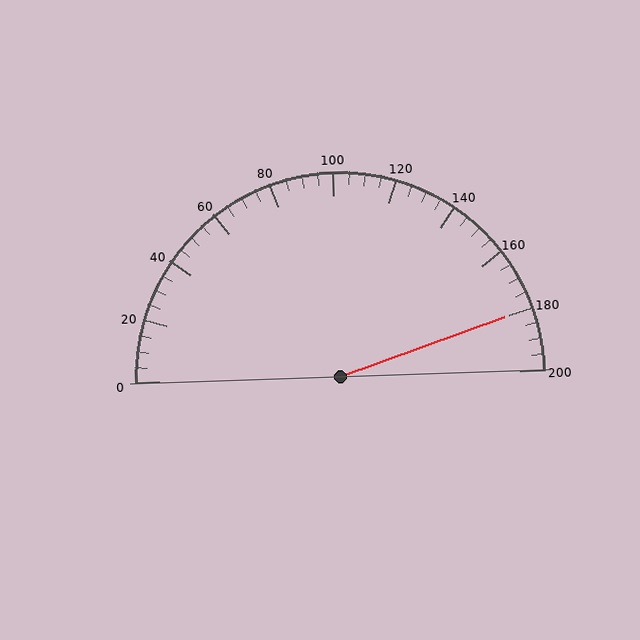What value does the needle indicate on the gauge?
The needle indicates approximately 180.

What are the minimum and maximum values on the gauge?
The gauge ranges from 0 to 200.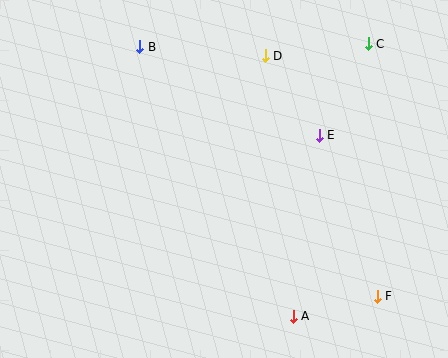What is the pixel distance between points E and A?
The distance between E and A is 183 pixels.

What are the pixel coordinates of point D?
Point D is at (265, 56).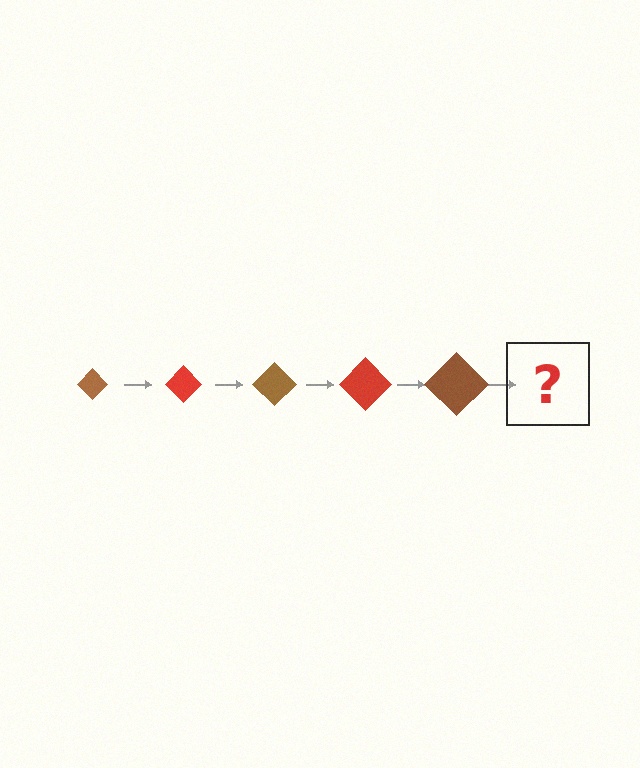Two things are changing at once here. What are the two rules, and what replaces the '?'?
The two rules are that the diamond grows larger each step and the color cycles through brown and red. The '?' should be a red diamond, larger than the previous one.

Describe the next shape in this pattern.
It should be a red diamond, larger than the previous one.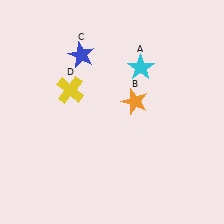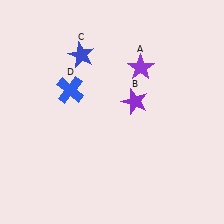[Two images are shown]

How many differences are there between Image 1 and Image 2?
There are 3 differences between the two images.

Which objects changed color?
A changed from cyan to purple. B changed from orange to purple. D changed from yellow to blue.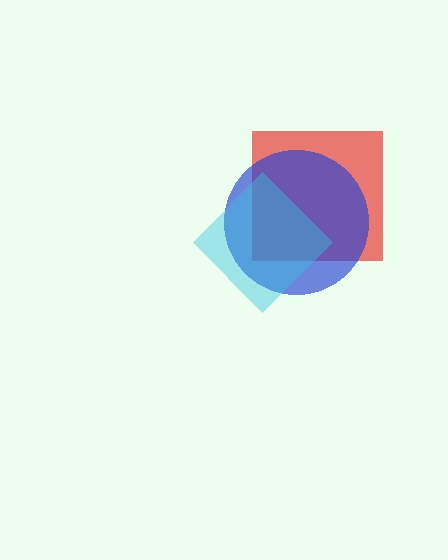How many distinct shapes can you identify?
There are 3 distinct shapes: a red square, a blue circle, a cyan diamond.